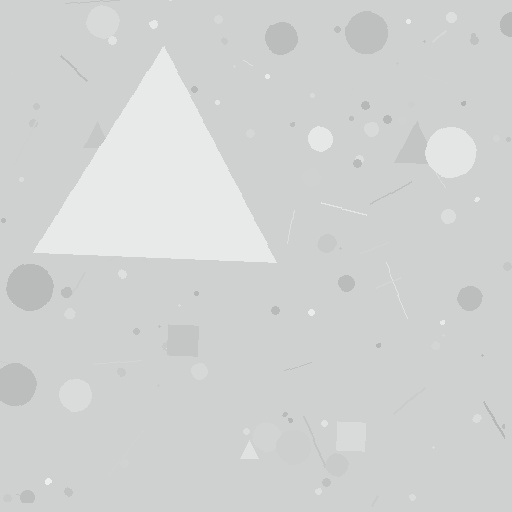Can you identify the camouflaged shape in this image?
The camouflaged shape is a triangle.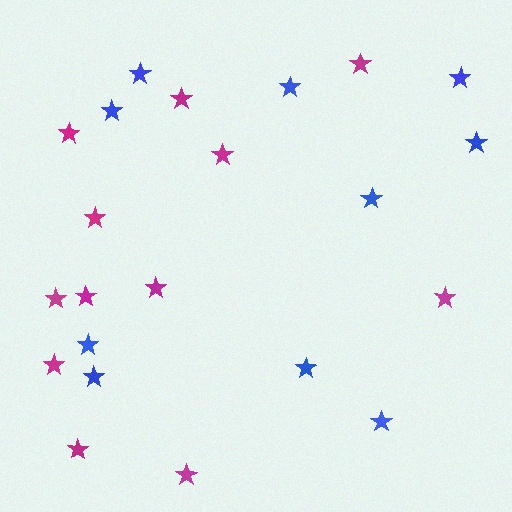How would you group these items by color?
There are 2 groups: one group of magenta stars (12) and one group of blue stars (10).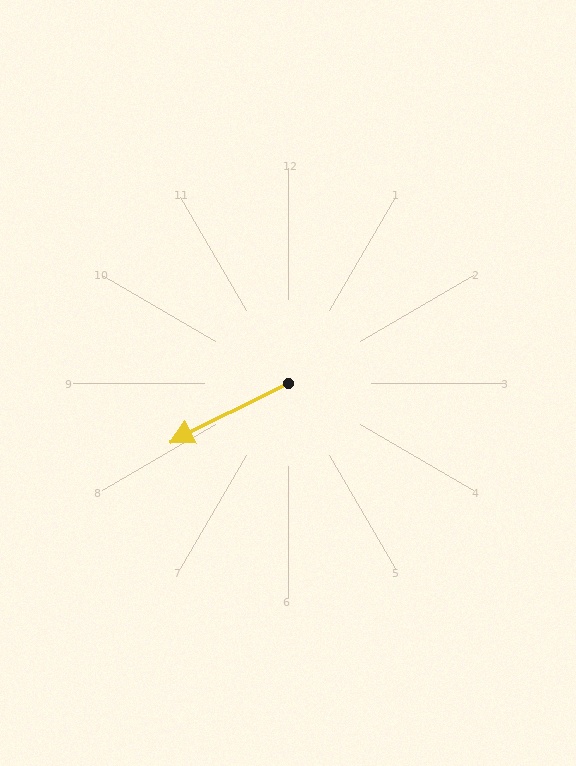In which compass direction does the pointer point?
Southwest.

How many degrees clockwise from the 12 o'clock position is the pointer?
Approximately 243 degrees.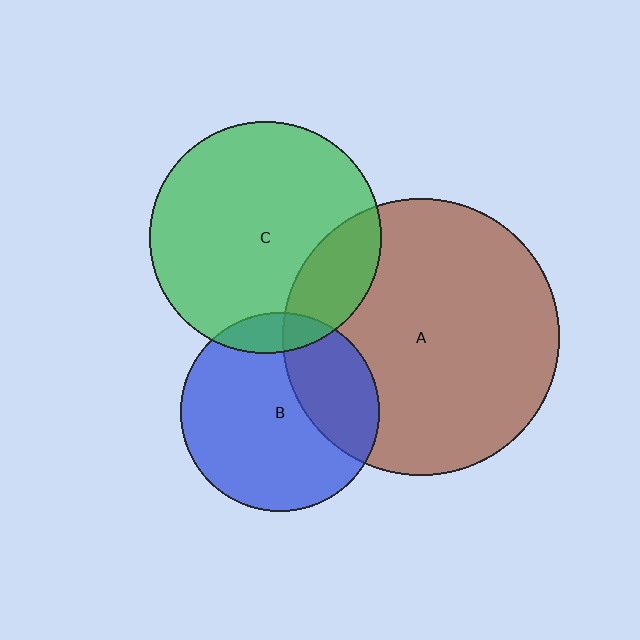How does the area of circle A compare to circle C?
Approximately 1.4 times.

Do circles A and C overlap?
Yes.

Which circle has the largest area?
Circle A (brown).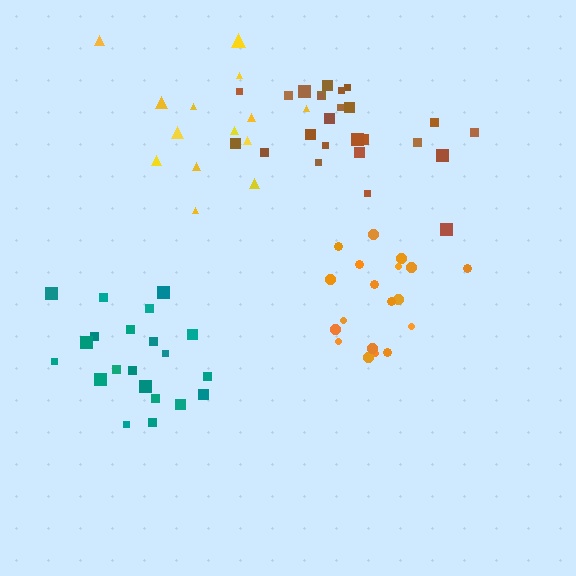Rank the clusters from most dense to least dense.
orange, teal, brown, yellow.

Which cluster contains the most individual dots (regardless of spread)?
Brown (25).